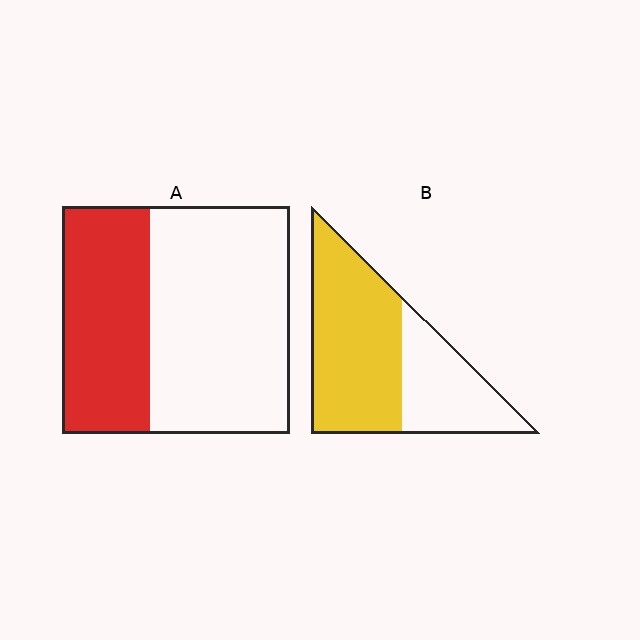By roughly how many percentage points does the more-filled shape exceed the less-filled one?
By roughly 25 percentage points (B over A).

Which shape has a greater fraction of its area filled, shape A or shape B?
Shape B.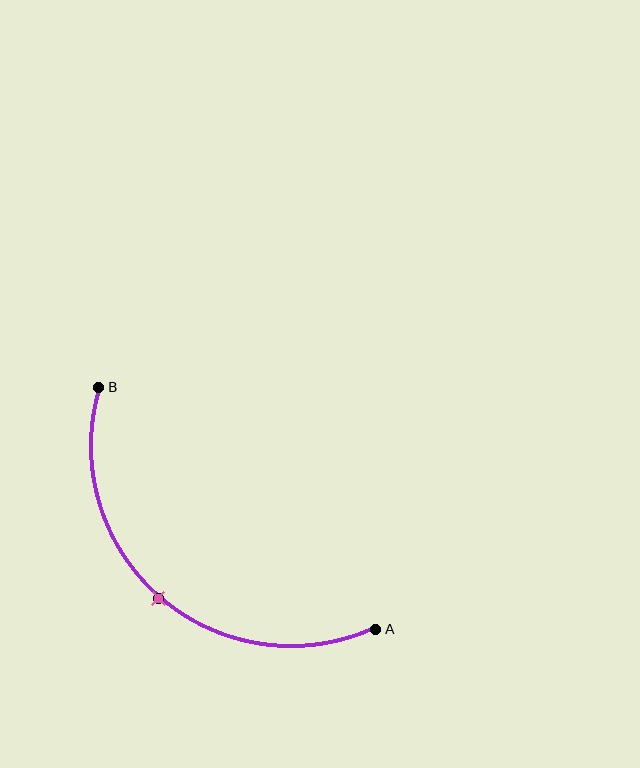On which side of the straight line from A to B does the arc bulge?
The arc bulges below and to the left of the straight line connecting A and B.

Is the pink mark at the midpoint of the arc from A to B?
Yes. The pink mark lies on the arc at equal arc-length from both A and B — it is the arc midpoint.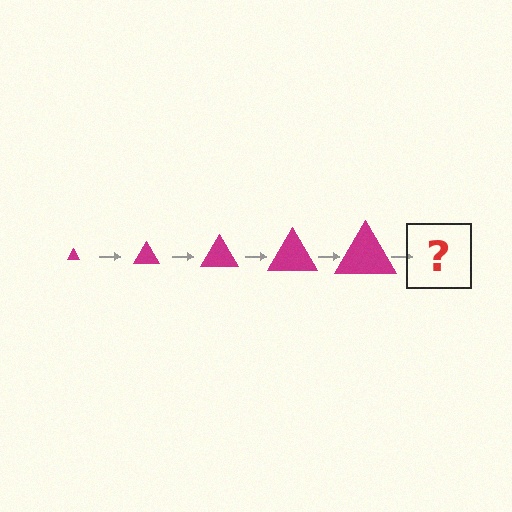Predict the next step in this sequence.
The next step is a magenta triangle, larger than the previous one.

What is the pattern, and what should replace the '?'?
The pattern is that the triangle gets progressively larger each step. The '?' should be a magenta triangle, larger than the previous one.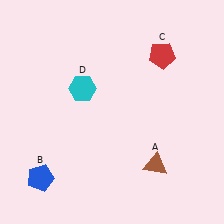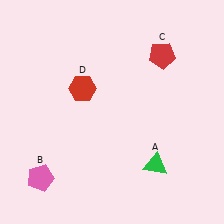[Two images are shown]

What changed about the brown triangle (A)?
In Image 1, A is brown. In Image 2, it changed to green.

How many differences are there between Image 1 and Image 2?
There are 3 differences between the two images.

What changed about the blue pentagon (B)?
In Image 1, B is blue. In Image 2, it changed to pink.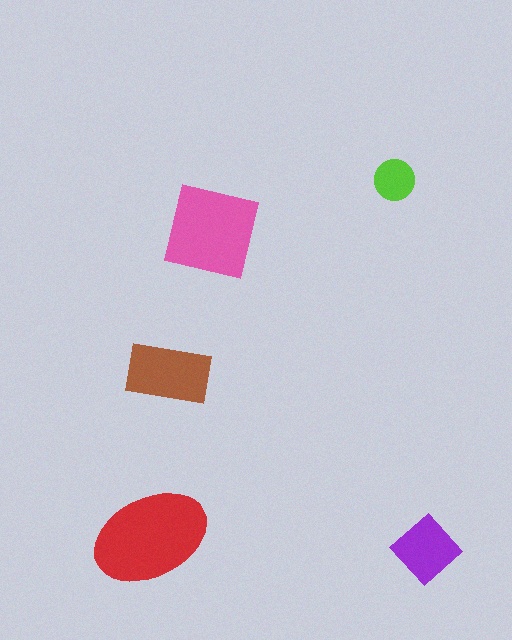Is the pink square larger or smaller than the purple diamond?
Larger.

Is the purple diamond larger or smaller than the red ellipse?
Smaller.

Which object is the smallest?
The lime circle.